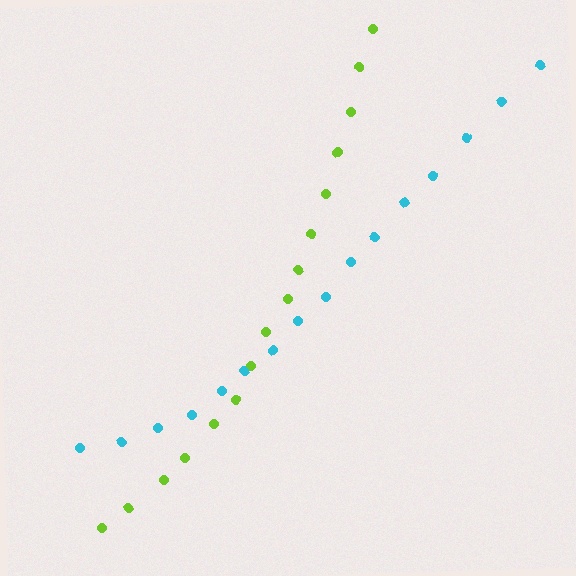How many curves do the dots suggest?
There are 2 distinct paths.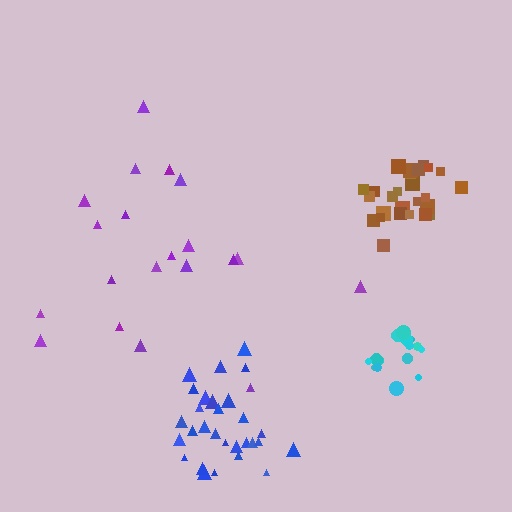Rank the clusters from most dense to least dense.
brown, cyan, blue, purple.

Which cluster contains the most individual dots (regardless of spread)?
Blue (29).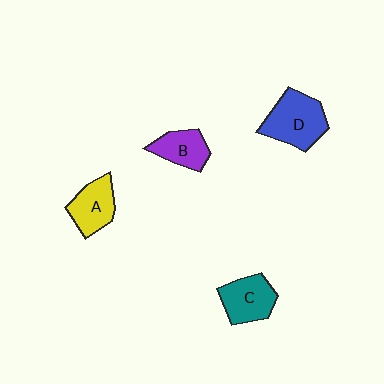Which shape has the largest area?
Shape D (blue).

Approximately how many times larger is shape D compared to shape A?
Approximately 1.4 times.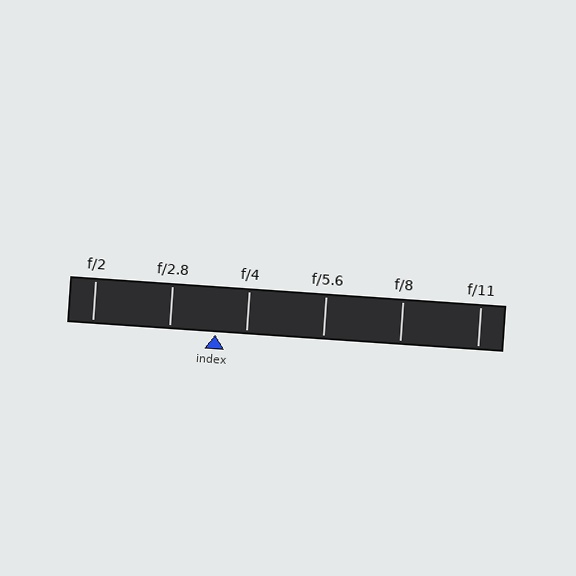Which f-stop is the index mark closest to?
The index mark is closest to f/4.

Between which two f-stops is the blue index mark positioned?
The index mark is between f/2.8 and f/4.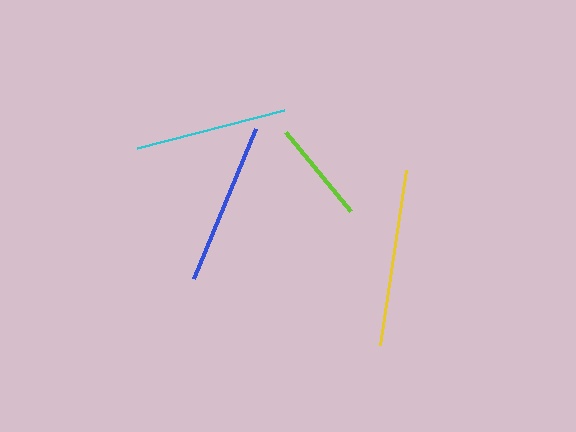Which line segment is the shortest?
The lime line is the shortest at approximately 102 pixels.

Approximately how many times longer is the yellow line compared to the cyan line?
The yellow line is approximately 1.2 times the length of the cyan line.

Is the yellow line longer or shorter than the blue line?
The yellow line is longer than the blue line.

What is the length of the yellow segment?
The yellow segment is approximately 177 pixels long.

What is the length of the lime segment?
The lime segment is approximately 102 pixels long.